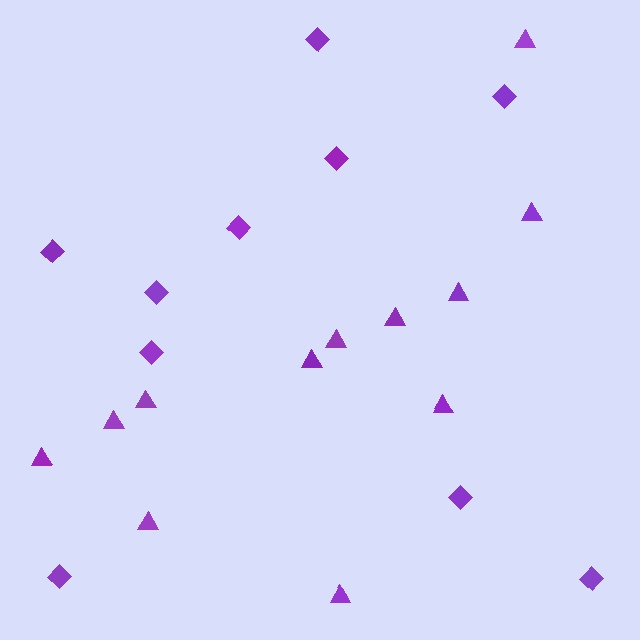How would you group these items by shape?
There are 2 groups: one group of diamonds (10) and one group of triangles (12).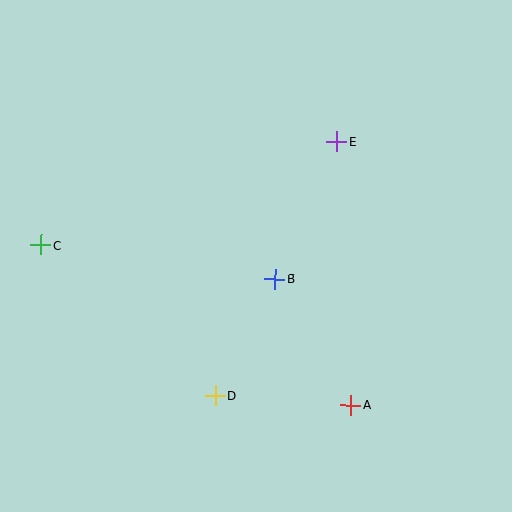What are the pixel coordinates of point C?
Point C is at (41, 245).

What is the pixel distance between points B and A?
The distance between B and A is 147 pixels.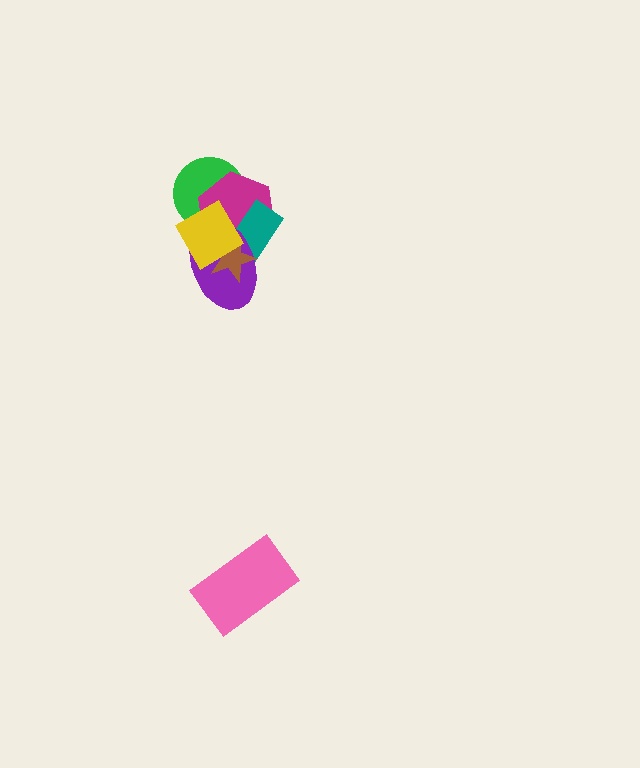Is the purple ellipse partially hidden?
Yes, it is partially covered by another shape.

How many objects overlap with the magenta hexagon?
5 objects overlap with the magenta hexagon.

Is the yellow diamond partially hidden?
No, no other shape covers it.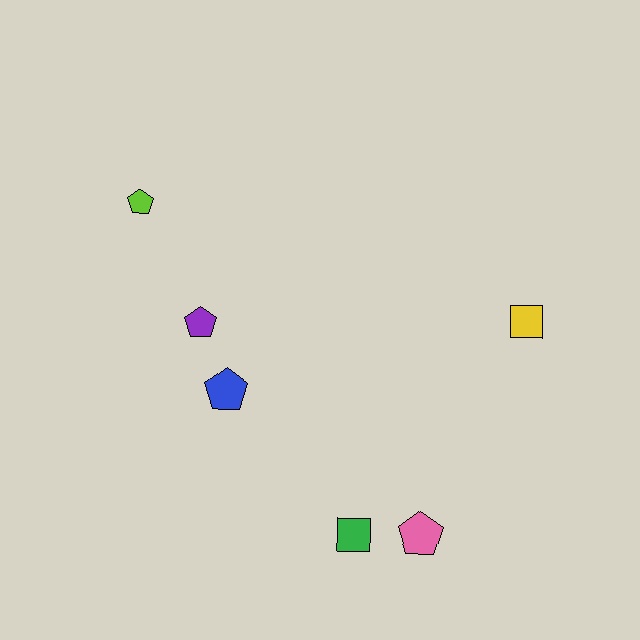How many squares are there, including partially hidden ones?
There are 2 squares.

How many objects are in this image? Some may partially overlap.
There are 6 objects.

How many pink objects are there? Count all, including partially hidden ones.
There is 1 pink object.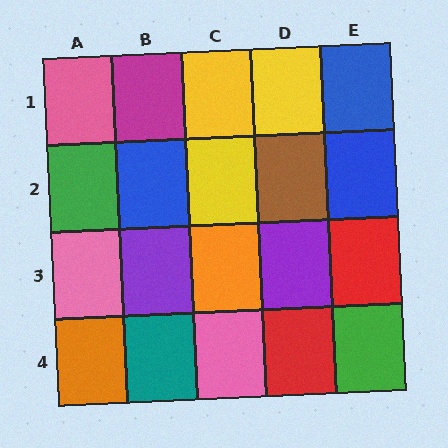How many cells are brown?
1 cell is brown.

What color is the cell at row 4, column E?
Green.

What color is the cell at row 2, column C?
Yellow.